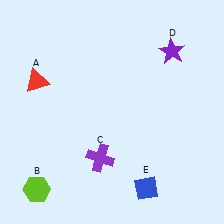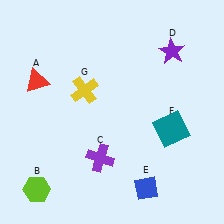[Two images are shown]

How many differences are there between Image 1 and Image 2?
There are 2 differences between the two images.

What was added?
A teal square (F), a yellow cross (G) were added in Image 2.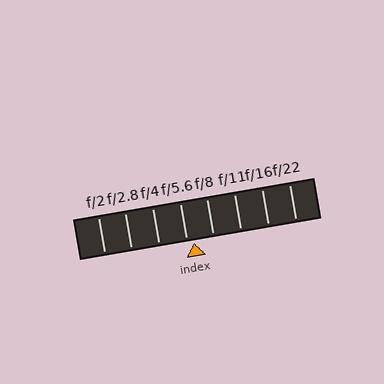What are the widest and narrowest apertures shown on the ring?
The widest aperture shown is f/2 and the narrowest is f/22.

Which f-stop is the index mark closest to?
The index mark is closest to f/5.6.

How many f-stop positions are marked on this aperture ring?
There are 8 f-stop positions marked.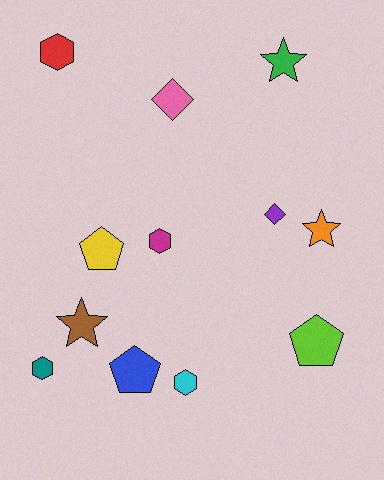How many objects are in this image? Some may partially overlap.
There are 12 objects.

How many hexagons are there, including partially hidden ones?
There are 4 hexagons.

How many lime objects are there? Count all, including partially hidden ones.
There is 1 lime object.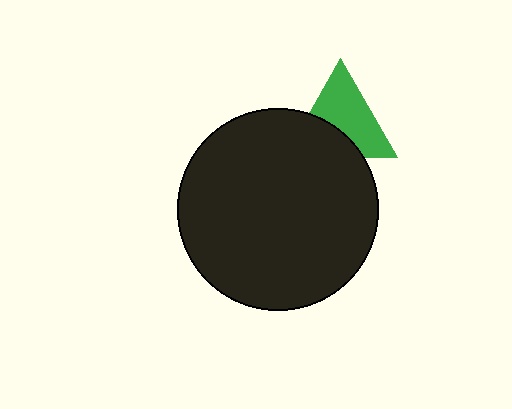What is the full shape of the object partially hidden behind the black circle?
The partially hidden object is a green triangle.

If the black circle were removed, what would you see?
You would see the complete green triangle.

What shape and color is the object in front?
The object in front is a black circle.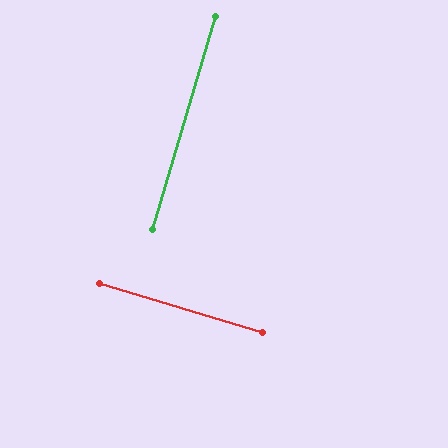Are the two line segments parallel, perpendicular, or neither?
Perpendicular — they meet at approximately 90°.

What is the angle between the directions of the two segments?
Approximately 90 degrees.